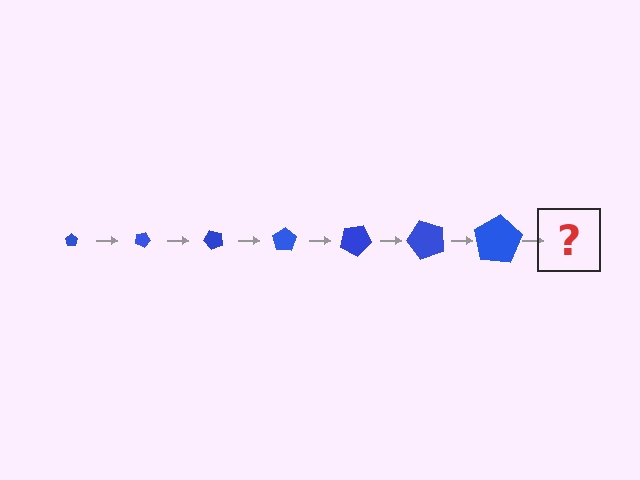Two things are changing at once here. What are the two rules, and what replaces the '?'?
The two rules are that the pentagon grows larger each step and it rotates 25 degrees each step. The '?' should be a pentagon, larger than the previous one and rotated 175 degrees from the start.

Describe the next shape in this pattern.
It should be a pentagon, larger than the previous one and rotated 175 degrees from the start.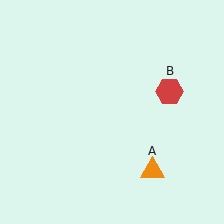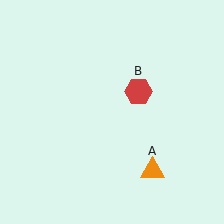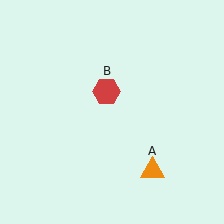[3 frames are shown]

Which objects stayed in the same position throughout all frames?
Orange triangle (object A) remained stationary.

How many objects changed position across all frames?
1 object changed position: red hexagon (object B).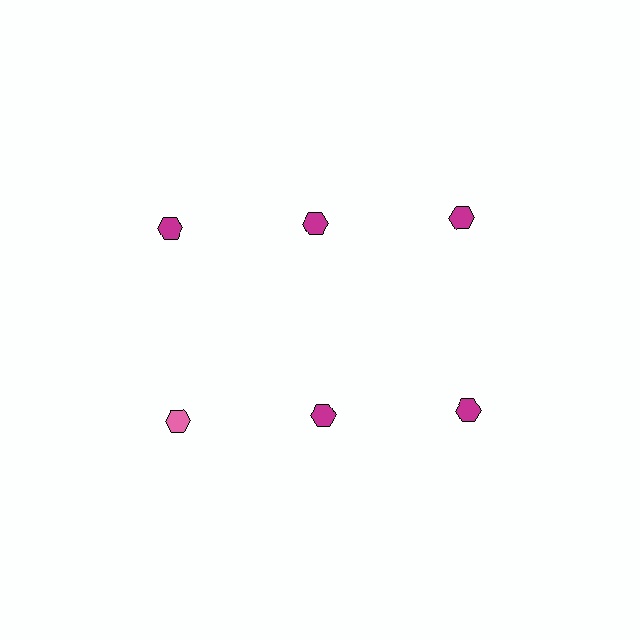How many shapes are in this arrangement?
There are 6 shapes arranged in a grid pattern.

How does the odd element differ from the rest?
It has a different color: pink instead of magenta.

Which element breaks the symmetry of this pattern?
The pink hexagon in the second row, leftmost column breaks the symmetry. All other shapes are magenta hexagons.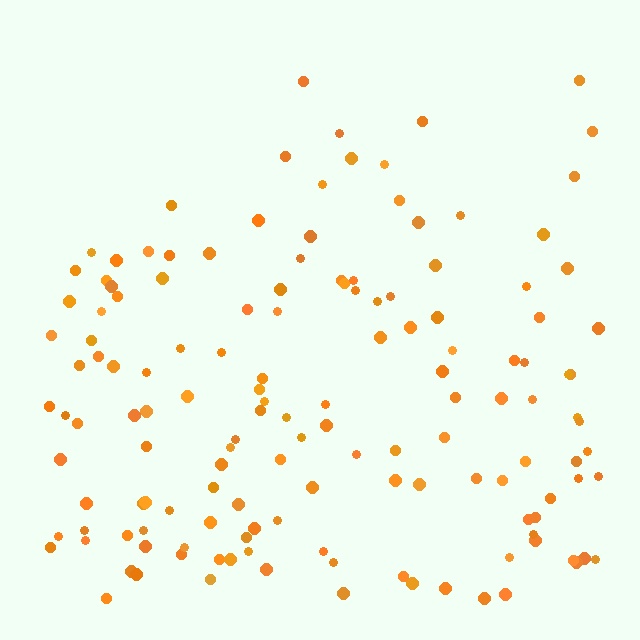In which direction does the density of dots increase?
From top to bottom, with the bottom side densest.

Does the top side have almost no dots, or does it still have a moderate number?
Still a moderate number, just noticeably fewer than the bottom.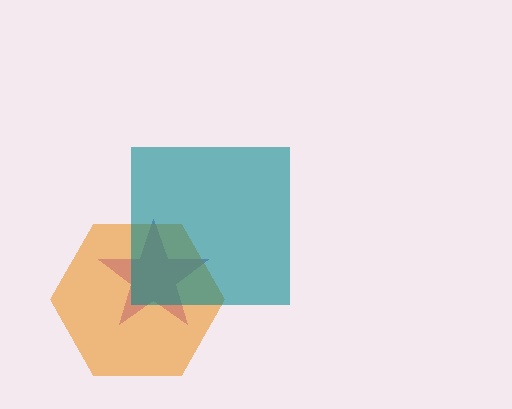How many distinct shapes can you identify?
There are 3 distinct shapes: a purple star, an orange hexagon, a teal square.